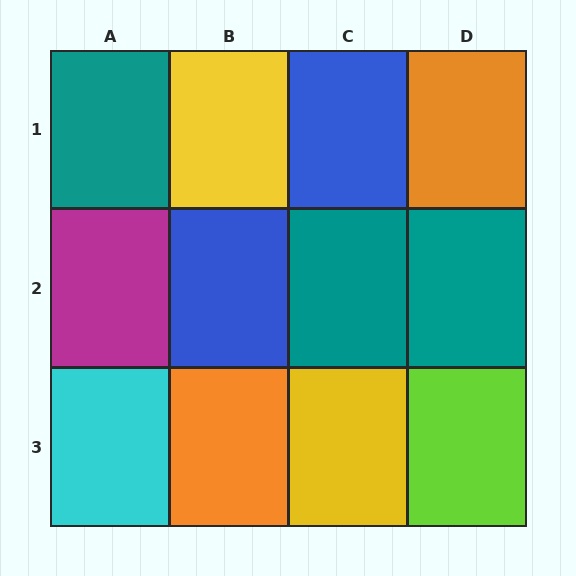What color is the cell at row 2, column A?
Magenta.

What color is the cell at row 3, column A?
Cyan.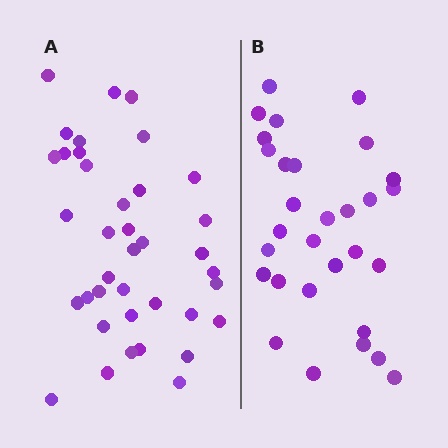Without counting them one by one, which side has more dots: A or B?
Region A (the left region) has more dots.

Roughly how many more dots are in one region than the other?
Region A has roughly 8 or so more dots than region B.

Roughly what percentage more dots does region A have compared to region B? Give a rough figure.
About 25% more.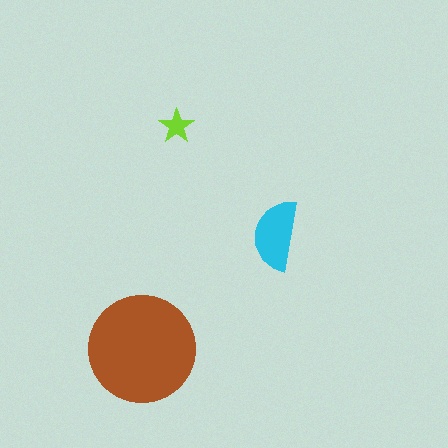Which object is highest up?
The lime star is topmost.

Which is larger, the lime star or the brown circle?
The brown circle.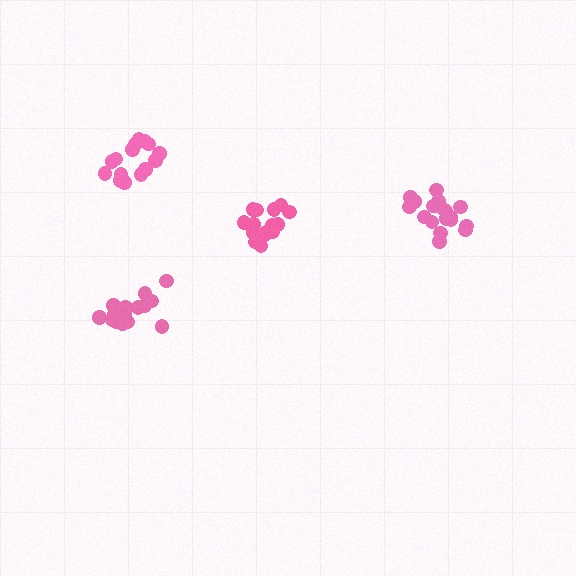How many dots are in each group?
Group 1: 15 dots, Group 2: 16 dots, Group 3: 19 dots, Group 4: 16 dots (66 total).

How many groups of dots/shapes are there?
There are 4 groups.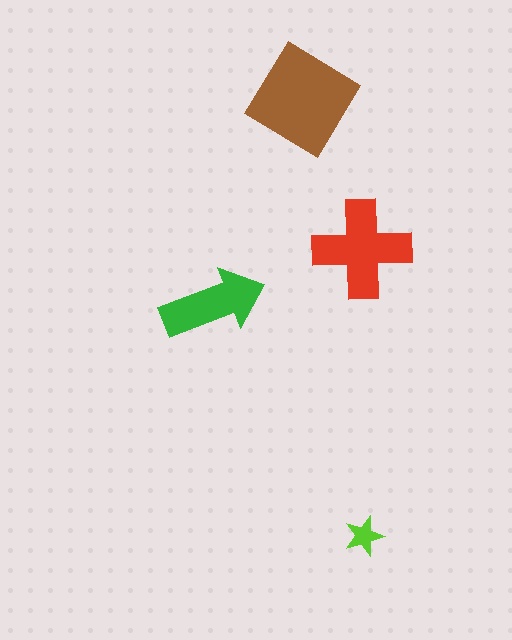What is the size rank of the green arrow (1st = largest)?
3rd.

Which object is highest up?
The brown diamond is topmost.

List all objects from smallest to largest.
The lime star, the green arrow, the red cross, the brown diamond.